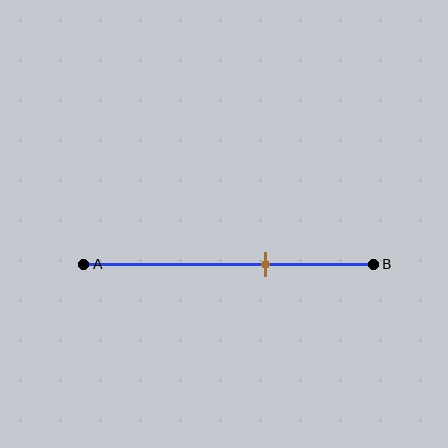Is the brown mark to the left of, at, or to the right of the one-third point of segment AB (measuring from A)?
The brown mark is to the right of the one-third point of segment AB.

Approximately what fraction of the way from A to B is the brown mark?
The brown mark is approximately 65% of the way from A to B.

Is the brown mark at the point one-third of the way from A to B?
No, the mark is at about 65% from A, not at the 33% one-third point.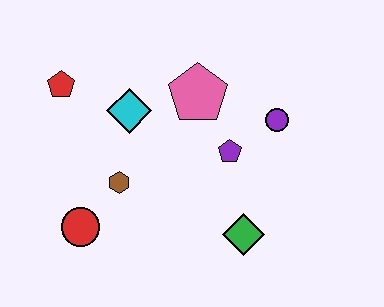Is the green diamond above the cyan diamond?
No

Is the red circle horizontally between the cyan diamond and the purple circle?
No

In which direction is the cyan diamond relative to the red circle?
The cyan diamond is above the red circle.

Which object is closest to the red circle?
The brown hexagon is closest to the red circle.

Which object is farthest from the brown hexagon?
The purple circle is farthest from the brown hexagon.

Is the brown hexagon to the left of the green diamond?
Yes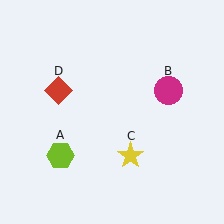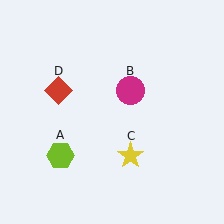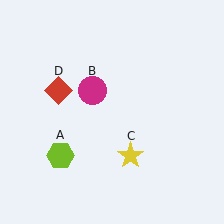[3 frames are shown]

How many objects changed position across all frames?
1 object changed position: magenta circle (object B).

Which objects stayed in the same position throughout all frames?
Lime hexagon (object A) and yellow star (object C) and red diamond (object D) remained stationary.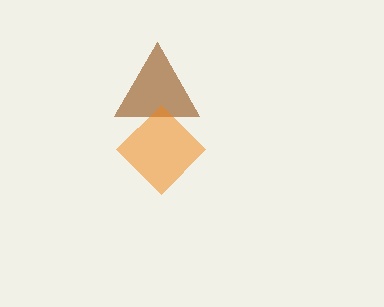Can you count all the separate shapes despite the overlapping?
Yes, there are 2 separate shapes.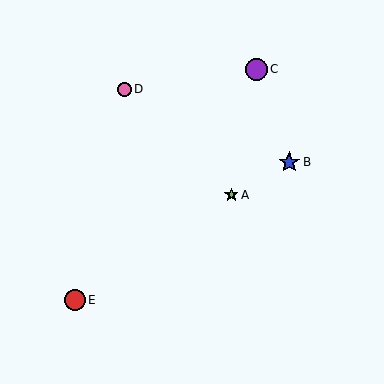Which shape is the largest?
The purple circle (labeled C) is the largest.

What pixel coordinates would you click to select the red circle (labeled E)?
Click at (75, 300) to select the red circle E.